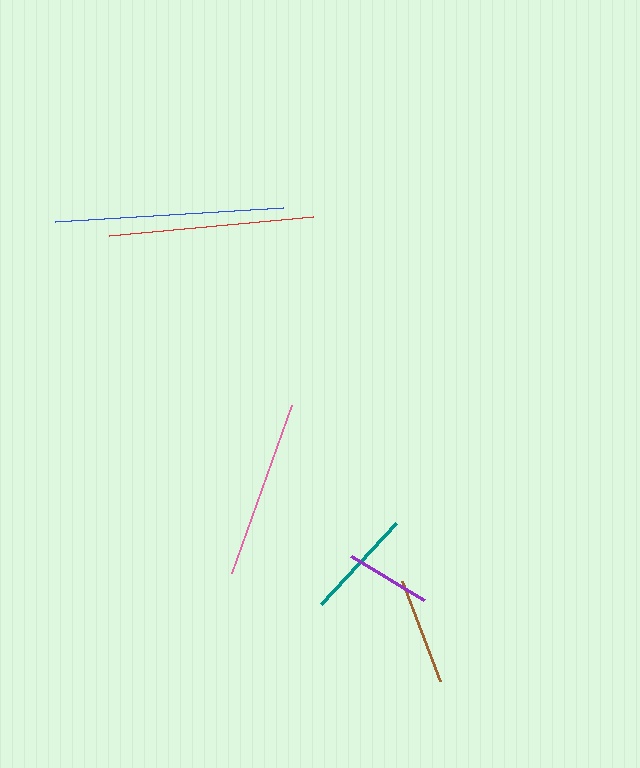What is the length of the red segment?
The red segment is approximately 205 pixels long.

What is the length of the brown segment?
The brown segment is approximately 107 pixels long.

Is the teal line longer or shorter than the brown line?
The teal line is longer than the brown line.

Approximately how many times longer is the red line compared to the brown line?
The red line is approximately 1.9 times the length of the brown line.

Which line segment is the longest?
The blue line is the longest at approximately 228 pixels.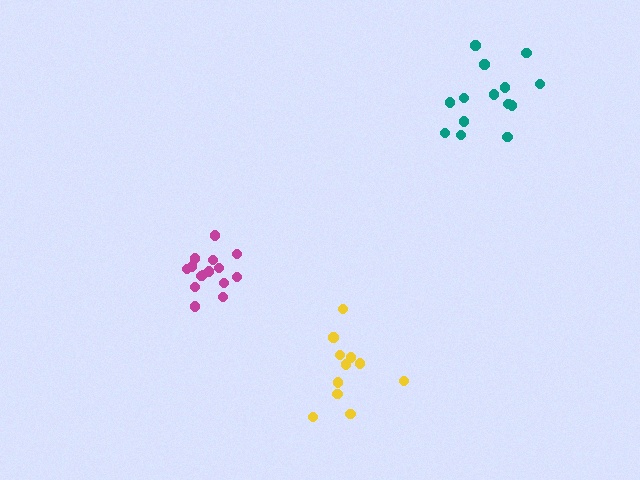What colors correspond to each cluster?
The clusters are colored: magenta, yellow, teal.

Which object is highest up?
The teal cluster is topmost.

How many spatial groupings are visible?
There are 3 spatial groupings.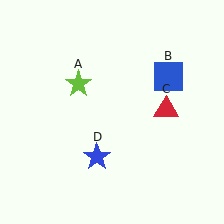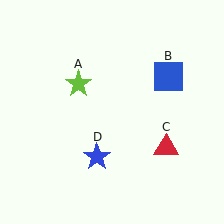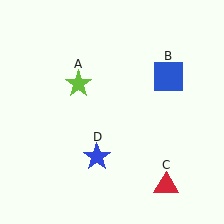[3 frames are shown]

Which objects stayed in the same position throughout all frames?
Lime star (object A) and blue square (object B) and blue star (object D) remained stationary.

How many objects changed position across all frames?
1 object changed position: red triangle (object C).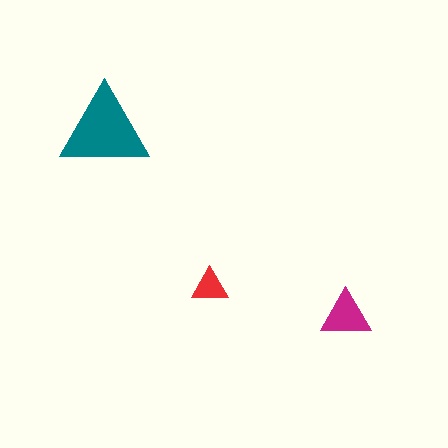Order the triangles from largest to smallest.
the teal one, the magenta one, the red one.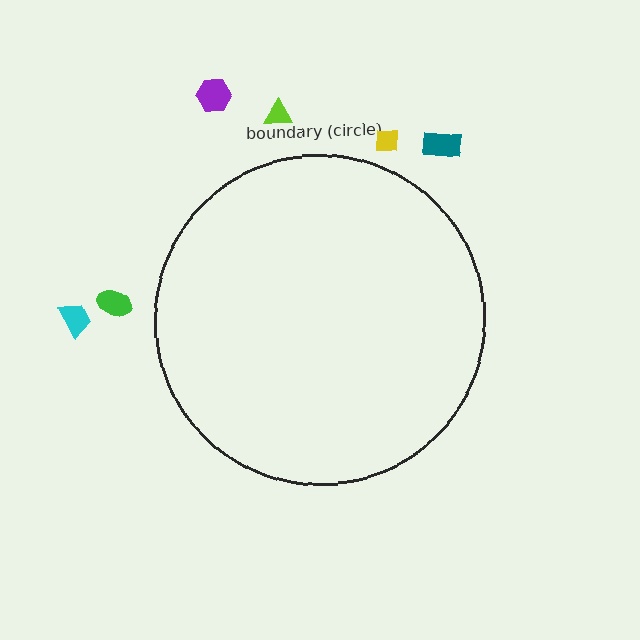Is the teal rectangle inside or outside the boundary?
Outside.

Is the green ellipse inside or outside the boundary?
Outside.